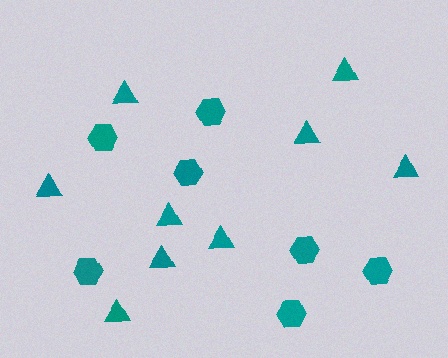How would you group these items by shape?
There are 2 groups: one group of triangles (9) and one group of hexagons (7).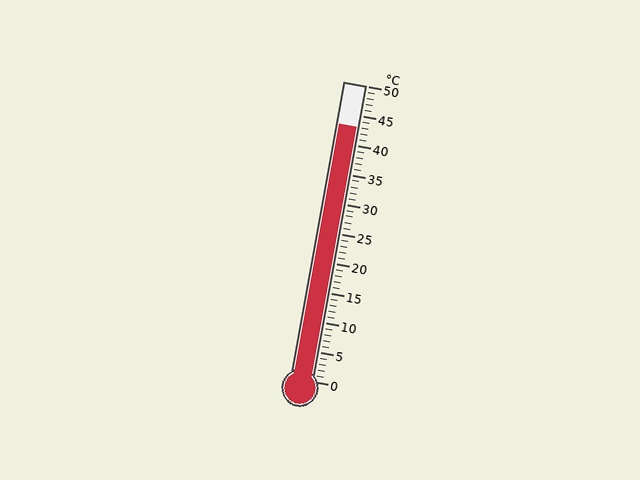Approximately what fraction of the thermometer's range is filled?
The thermometer is filled to approximately 85% of its range.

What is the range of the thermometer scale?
The thermometer scale ranges from 0°C to 50°C.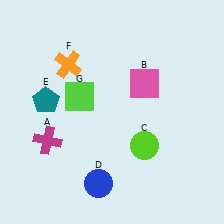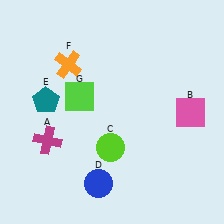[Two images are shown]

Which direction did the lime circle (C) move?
The lime circle (C) moved left.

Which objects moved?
The objects that moved are: the pink square (B), the lime circle (C).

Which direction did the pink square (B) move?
The pink square (B) moved right.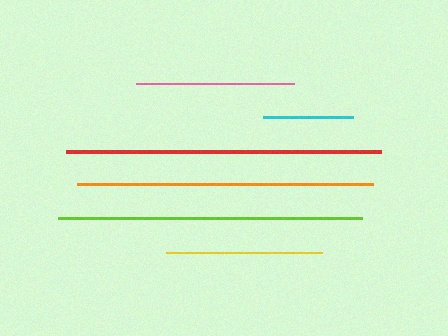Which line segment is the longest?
The red line is the longest at approximately 315 pixels.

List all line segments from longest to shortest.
From longest to shortest: red, lime, orange, pink, yellow, cyan.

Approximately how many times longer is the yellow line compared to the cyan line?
The yellow line is approximately 1.7 times the length of the cyan line.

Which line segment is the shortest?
The cyan line is the shortest at approximately 90 pixels.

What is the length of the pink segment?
The pink segment is approximately 158 pixels long.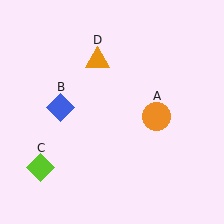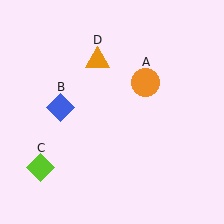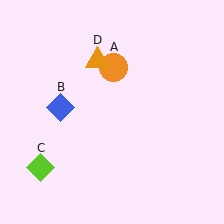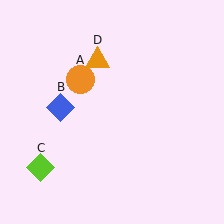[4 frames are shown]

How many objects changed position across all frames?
1 object changed position: orange circle (object A).